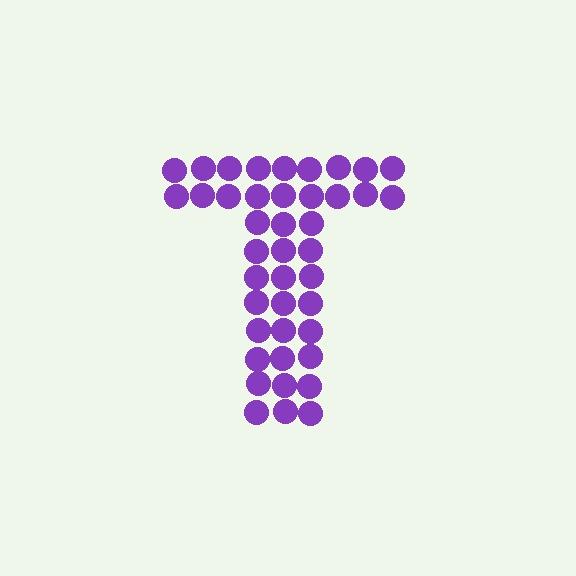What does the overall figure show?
The overall figure shows the letter T.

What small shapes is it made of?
It is made of small circles.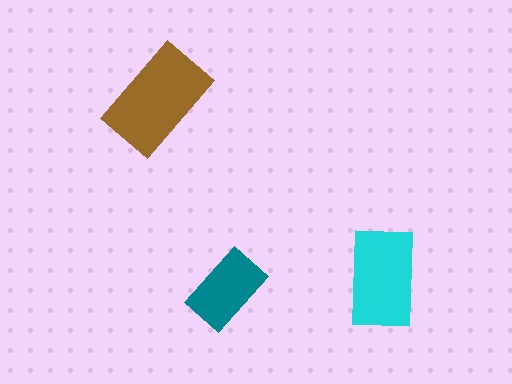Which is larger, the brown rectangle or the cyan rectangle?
The brown one.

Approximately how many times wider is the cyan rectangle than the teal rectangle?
About 1.5 times wider.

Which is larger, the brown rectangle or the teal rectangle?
The brown one.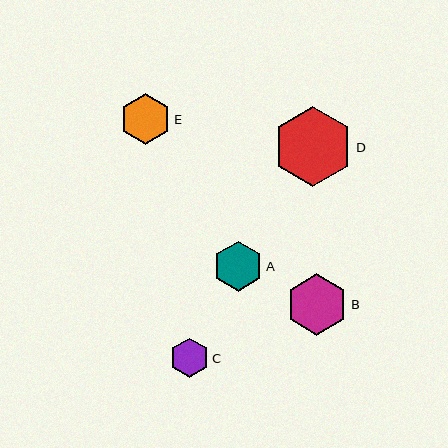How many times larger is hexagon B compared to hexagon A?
Hexagon B is approximately 1.2 times the size of hexagon A.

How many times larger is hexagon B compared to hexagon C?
Hexagon B is approximately 1.5 times the size of hexagon C.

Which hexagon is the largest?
Hexagon D is the largest with a size of approximately 80 pixels.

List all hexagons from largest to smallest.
From largest to smallest: D, B, E, A, C.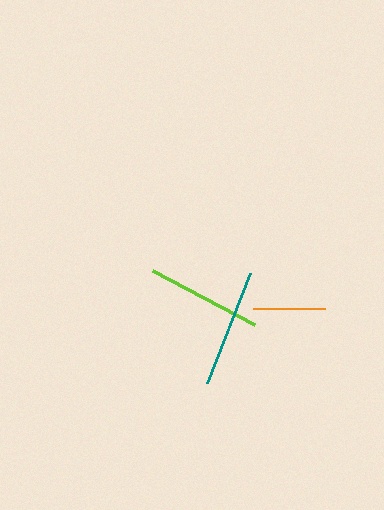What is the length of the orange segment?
The orange segment is approximately 72 pixels long.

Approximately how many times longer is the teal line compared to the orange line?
The teal line is approximately 1.6 times the length of the orange line.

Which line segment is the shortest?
The orange line is the shortest at approximately 72 pixels.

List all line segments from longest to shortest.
From longest to shortest: teal, lime, orange.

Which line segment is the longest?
The teal line is the longest at approximately 118 pixels.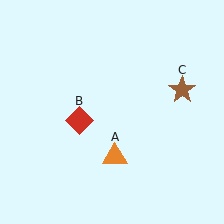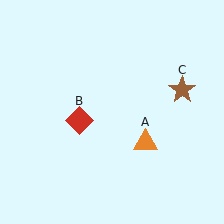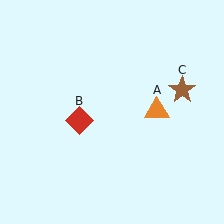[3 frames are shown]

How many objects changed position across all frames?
1 object changed position: orange triangle (object A).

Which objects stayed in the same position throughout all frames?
Red diamond (object B) and brown star (object C) remained stationary.